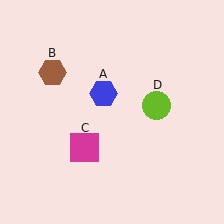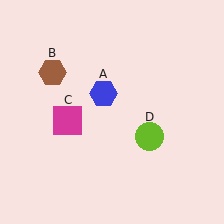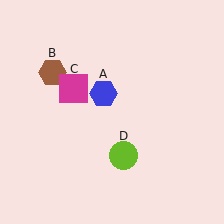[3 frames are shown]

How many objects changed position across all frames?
2 objects changed position: magenta square (object C), lime circle (object D).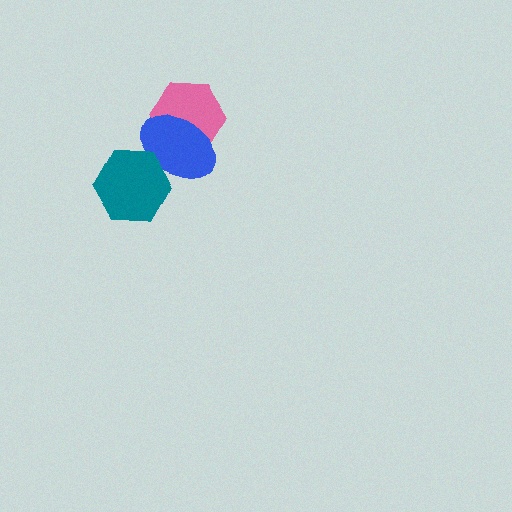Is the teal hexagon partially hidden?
No, no other shape covers it.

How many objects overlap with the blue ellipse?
2 objects overlap with the blue ellipse.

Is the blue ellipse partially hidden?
Yes, it is partially covered by another shape.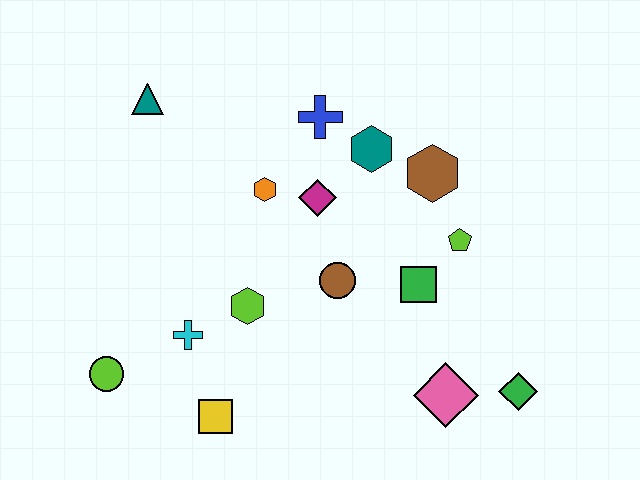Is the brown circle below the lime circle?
No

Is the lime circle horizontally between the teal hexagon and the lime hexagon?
No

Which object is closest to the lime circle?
The cyan cross is closest to the lime circle.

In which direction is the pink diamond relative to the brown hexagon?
The pink diamond is below the brown hexagon.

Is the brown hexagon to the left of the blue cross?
No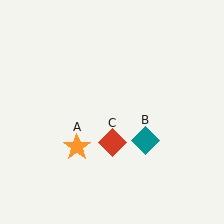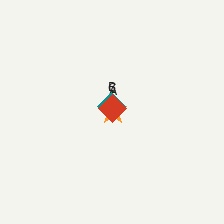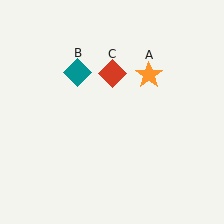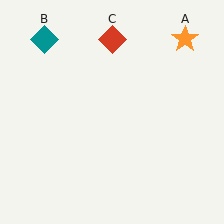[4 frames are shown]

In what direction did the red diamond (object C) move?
The red diamond (object C) moved up.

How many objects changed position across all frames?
3 objects changed position: orange star (object A), teal diamond (object B), red diamond (object C).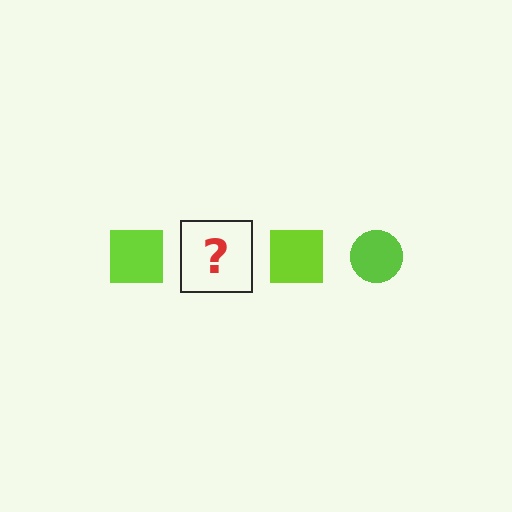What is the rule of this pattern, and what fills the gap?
The rule is that the pattern cycles through square, circle shapes in lime. The gap should be filled with a lime circle.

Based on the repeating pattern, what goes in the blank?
The blank should be a lime circle.